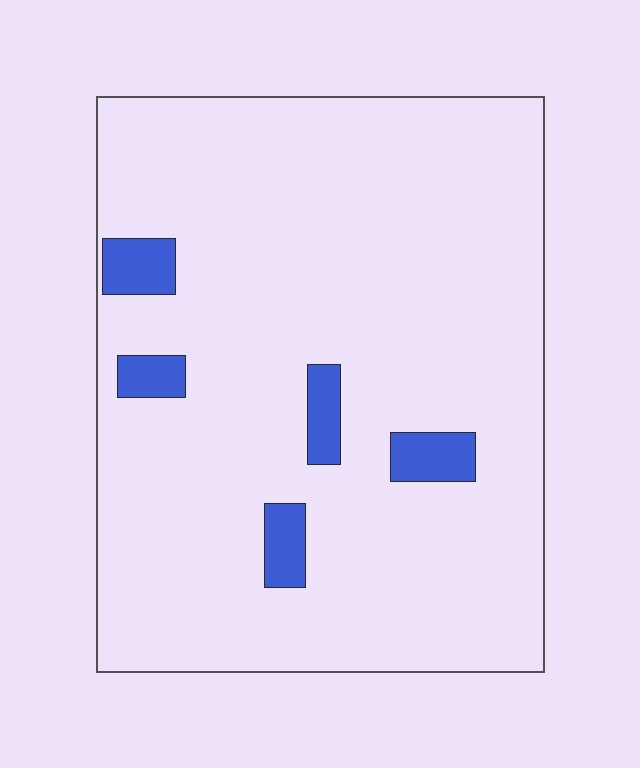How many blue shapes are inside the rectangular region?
5.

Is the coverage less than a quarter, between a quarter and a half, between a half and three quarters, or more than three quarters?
Less than a quarter.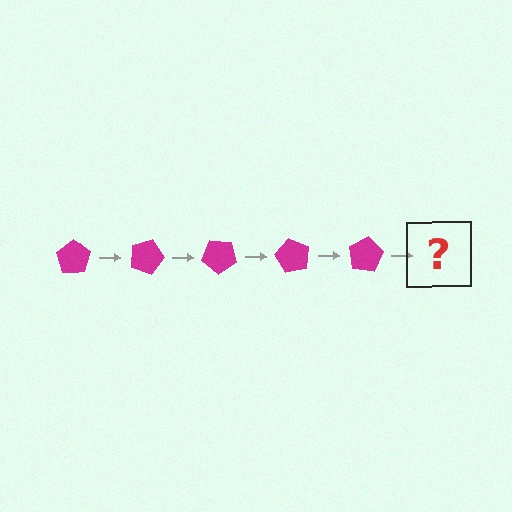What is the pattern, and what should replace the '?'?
The pattern is that the pentagon rotates 20 degrees each step. The '?' should be a magenta pentagon rotated 100 degrees.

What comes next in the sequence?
The next element should be a magenta pentagon rotated 100 degrees.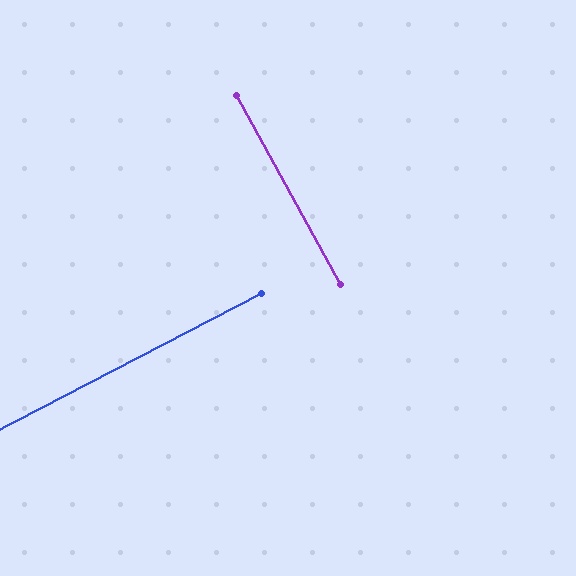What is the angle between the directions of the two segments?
Approximately 89 degrees.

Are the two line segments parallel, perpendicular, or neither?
Perpendicular — they meet at approximately 89°.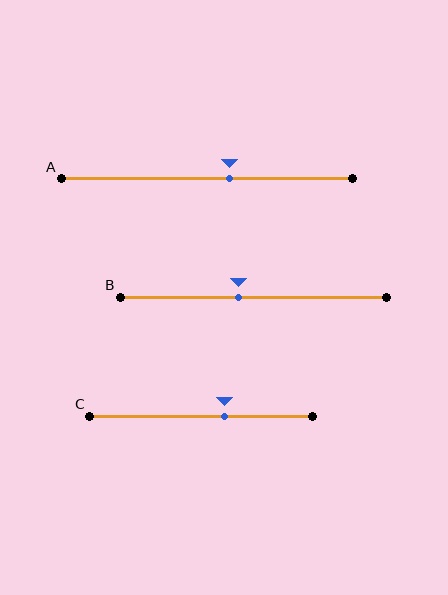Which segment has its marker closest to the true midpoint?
Segment B has its marker closest to the true midpoint.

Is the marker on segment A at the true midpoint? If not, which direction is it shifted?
No, the marker on segment A is shifted to the right by about 8% of the segment length.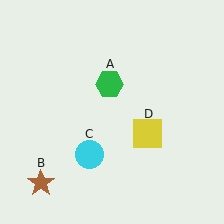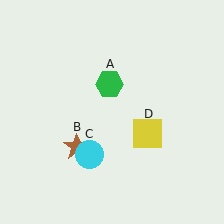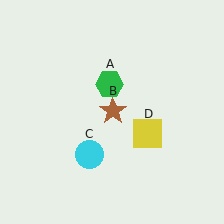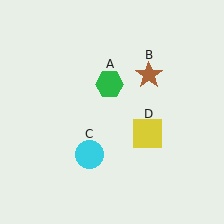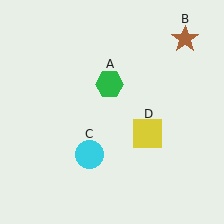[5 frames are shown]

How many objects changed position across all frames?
1 object changed position: brown star (object B).